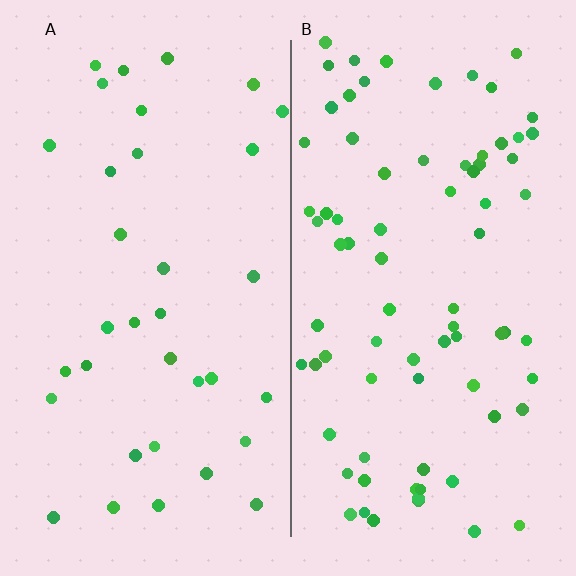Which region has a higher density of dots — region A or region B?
B (the right).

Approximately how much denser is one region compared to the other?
Approximately 2.3× — region B over region A.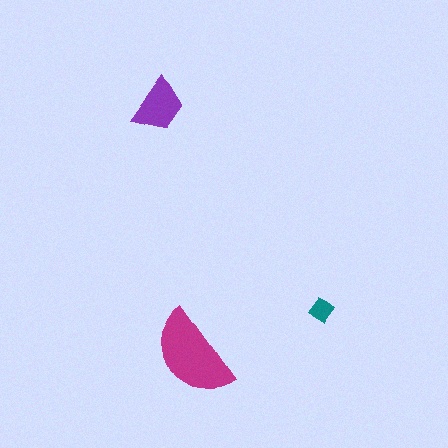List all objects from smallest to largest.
The teal diamond, the purple trapezoid, the magenta semicircle.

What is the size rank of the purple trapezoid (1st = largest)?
2nd.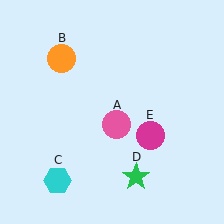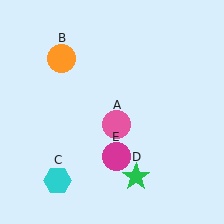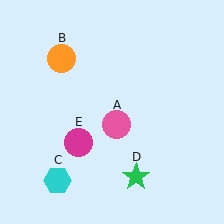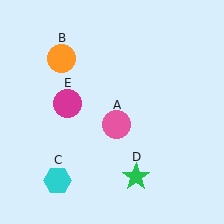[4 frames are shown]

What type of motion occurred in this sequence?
The magenta circle (object E) rotated clockwise around the center of the scene.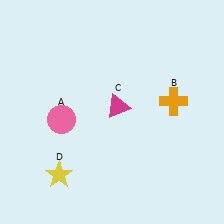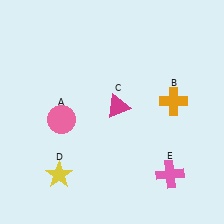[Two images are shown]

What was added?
A pink cross (E) was added in Image 2.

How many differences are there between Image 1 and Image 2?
There is 1 difference between the two images.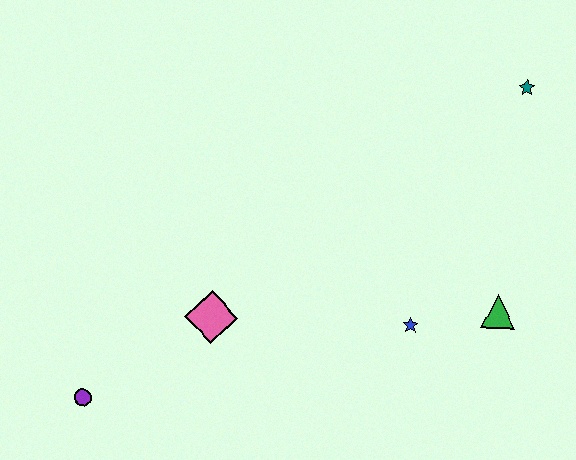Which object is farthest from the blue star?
The purple circle is farthest from the blue star.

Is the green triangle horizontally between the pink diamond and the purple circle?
No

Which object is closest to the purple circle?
The pink diamond is closest to the purple circle.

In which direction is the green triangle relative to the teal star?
The green triangle is below the teal star.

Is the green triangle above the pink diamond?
Yes